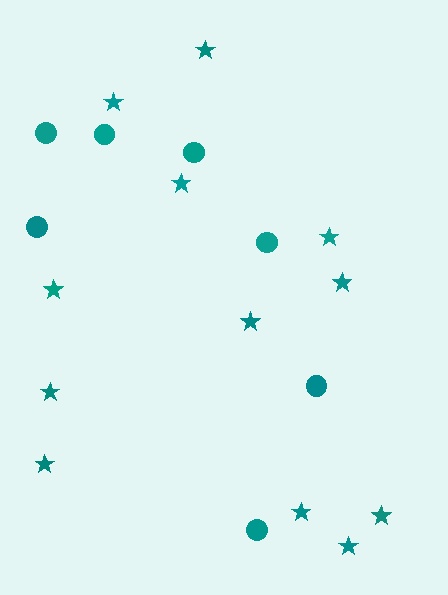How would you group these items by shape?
There are 2 groups: one group of stars (12) and one group of circles (7).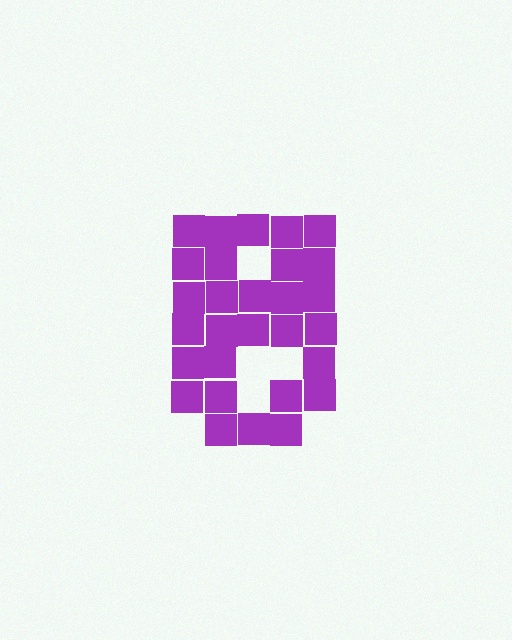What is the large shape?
The large shape is the digit 8.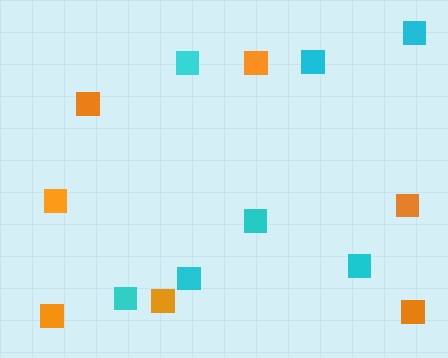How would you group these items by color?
There are 2 groups: one group of cyan squares (7) and one group of orange squares (7).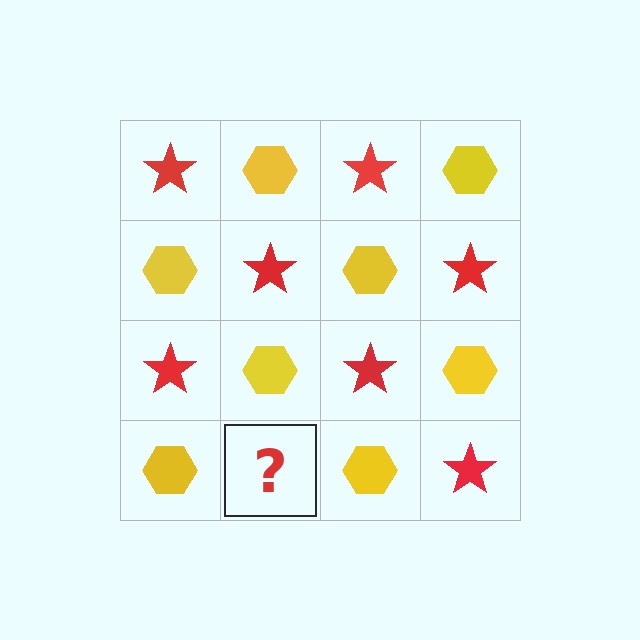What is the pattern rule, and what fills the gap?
The rule is that it alternates red star and yellow hexagon in a checkerboard pattern. The gap should be filled with a red star.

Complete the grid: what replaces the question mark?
The question mark should be replaced with a red star.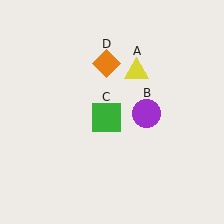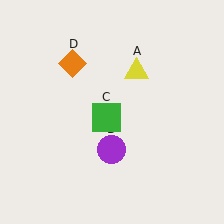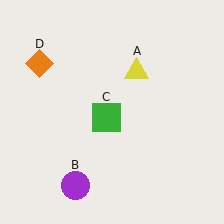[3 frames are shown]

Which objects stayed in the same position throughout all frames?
Yellow triangle (object A) and green square (object C) remained stationary.